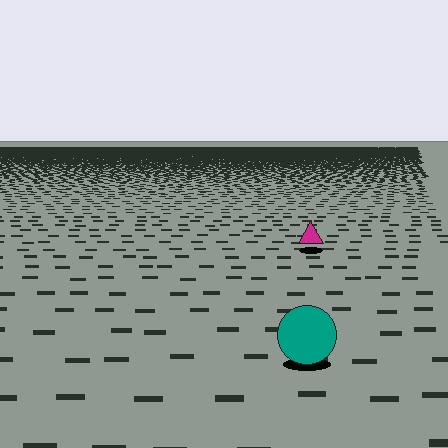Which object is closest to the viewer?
The teal circle is closest. The texture marks near it are larger and more spread out.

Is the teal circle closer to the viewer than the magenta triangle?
Yes. The teal circle is closer — you can tell from the texture gradient: the ground texture is coarser near it.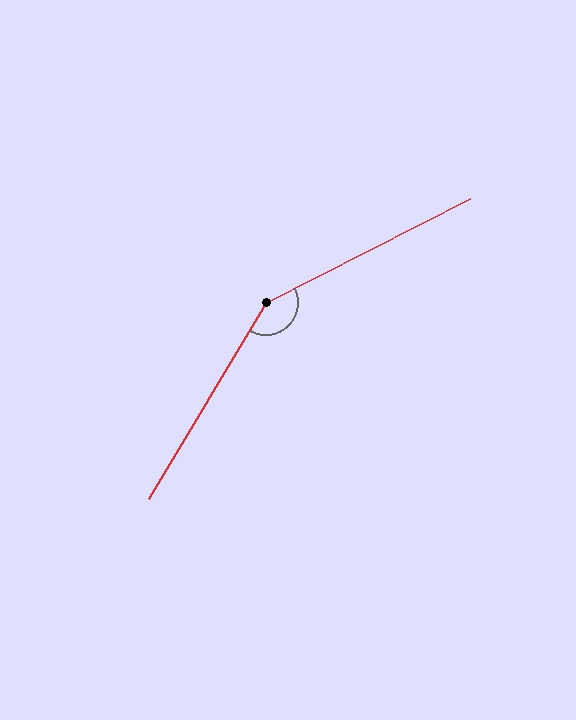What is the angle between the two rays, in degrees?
Approximately 148 degrees.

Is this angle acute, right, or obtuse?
It is obtuse.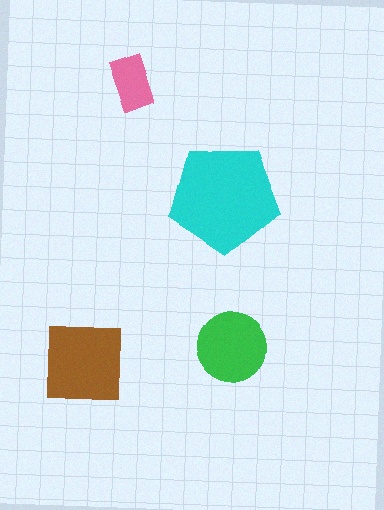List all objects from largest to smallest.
The cyan pentagon, the brown square, the green circle, the pink rectangle.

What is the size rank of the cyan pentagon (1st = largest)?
1st.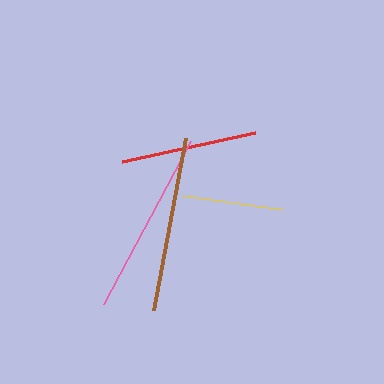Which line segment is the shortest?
The yellow line is the shortest at approximately 100 pixels.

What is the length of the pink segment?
The pink segment is approximately 185 pixels long.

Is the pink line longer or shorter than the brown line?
The pink line is longer than the brown line.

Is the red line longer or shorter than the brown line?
The brown line is longer than the red line.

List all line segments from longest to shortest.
From longest to shortest: pink, brown, red, yellow.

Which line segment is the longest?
The pink line is the longest at approximately 185 pixels.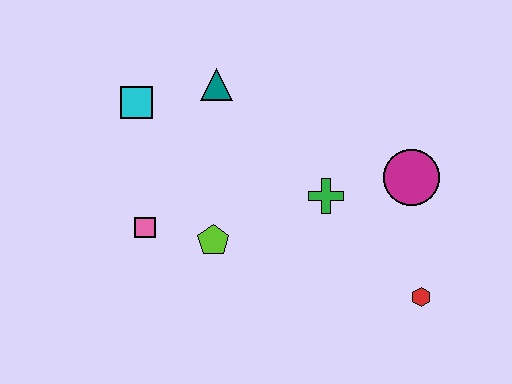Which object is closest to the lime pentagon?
The pink square is closest to the lime pentagon.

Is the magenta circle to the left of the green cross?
No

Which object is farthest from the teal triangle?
The red hexagon is farthest from the teal triangle.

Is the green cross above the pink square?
Yes